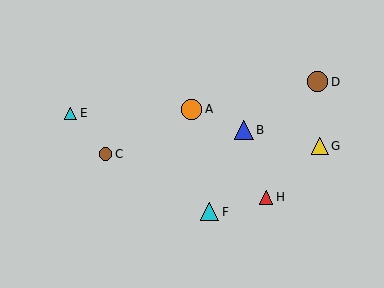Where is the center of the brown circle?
The center of the brown circle is at (106, 154).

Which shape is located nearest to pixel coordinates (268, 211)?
The red triangle (labeled H) at (266, 197) is nearest to that location.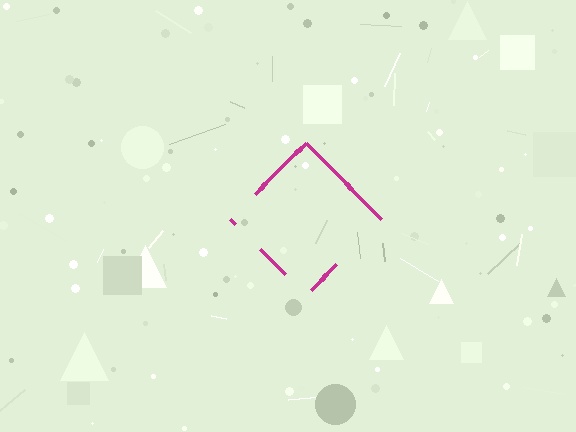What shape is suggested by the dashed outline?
The dashed outline suggests a diamond.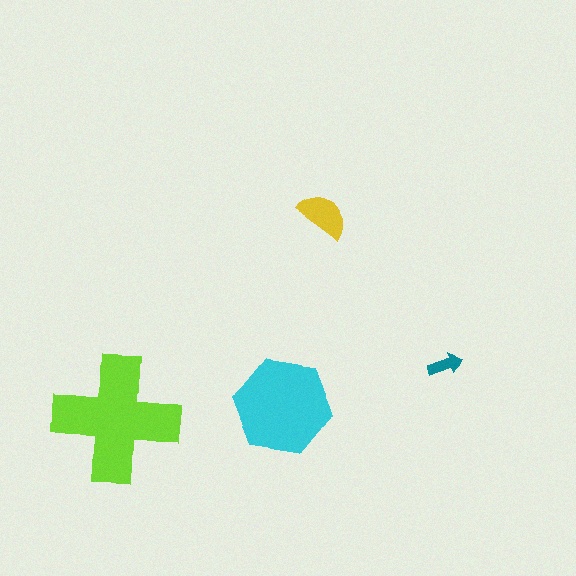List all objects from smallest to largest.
The teal arrow, the yellow semicircle, the cyan hexagon, the lime cross.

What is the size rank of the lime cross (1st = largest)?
1st.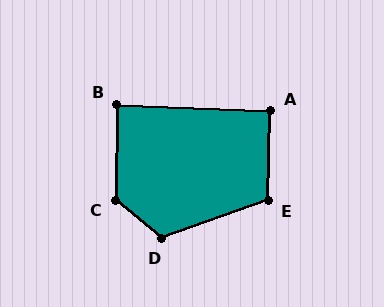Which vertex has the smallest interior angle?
B, at approximately 89 degrees.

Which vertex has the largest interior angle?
C, at approximately 128 degrees.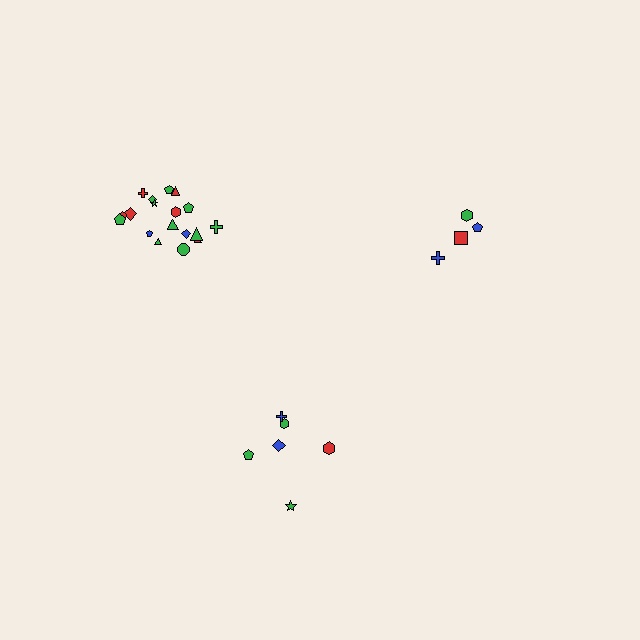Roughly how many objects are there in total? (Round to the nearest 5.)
Roughly 30 objects in total.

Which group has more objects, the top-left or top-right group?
The top-left group.